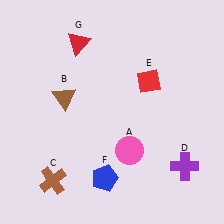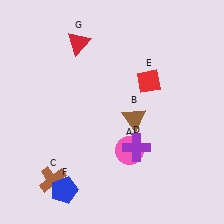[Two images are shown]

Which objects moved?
The objects that moved are: the brown triangle (B), the purple cross (D), the blue pentagon (F).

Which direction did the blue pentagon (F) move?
The blue pentagon (F) moved left.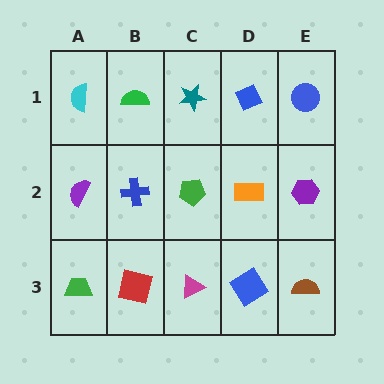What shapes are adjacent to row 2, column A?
A cyan semicircle (row 1, column A), a green trapezoid (row 3, column A), a blue cross (row 2, column B).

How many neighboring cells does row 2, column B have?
4.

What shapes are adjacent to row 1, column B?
A blue cross (row 2, column B), a cyan semicircle (row 1, column A), a teal star (row 1, column C).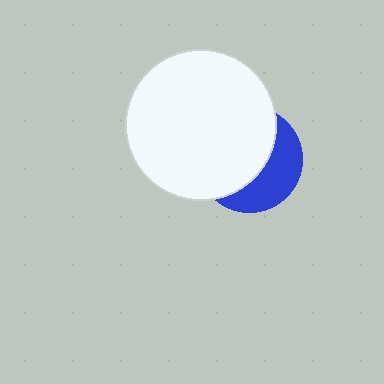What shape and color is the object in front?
The object in front is a white circle.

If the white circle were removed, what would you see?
You would see the complete blue circle.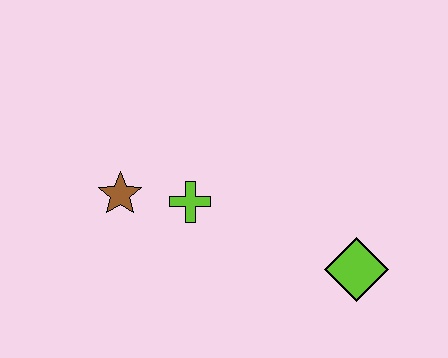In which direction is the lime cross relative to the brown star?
The lime cross is to the right of the brown star.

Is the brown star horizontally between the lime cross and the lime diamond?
No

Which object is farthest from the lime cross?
The lime diamond is farthest from the lime cross.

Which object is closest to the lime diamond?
The lime cross is closest to the lime diamond.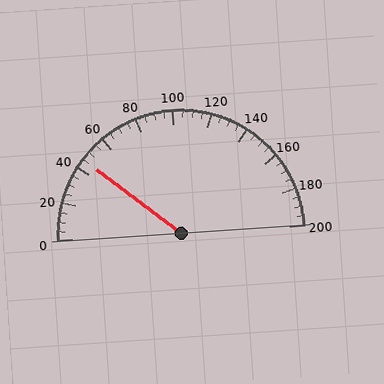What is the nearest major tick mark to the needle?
The nearest major tick mark is 40.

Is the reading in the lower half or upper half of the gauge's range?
The reading is in the lower half of the range (0 to 200).